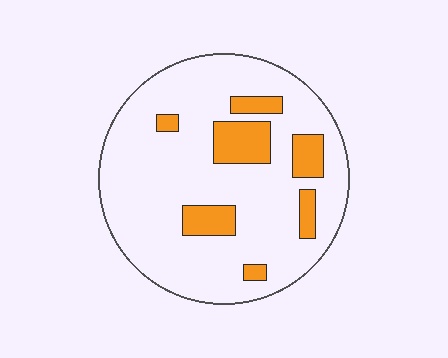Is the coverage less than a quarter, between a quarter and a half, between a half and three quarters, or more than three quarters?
Less than a quarter.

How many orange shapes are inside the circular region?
7.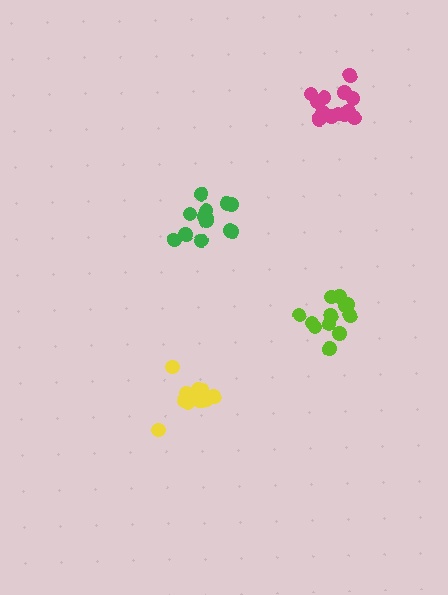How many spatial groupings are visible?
There are 4 spatial groupings.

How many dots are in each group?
Group 1: 13 dots, Group 2: 11 dots, Group 3: 12 dots, Group 4: 13 dots (49 total).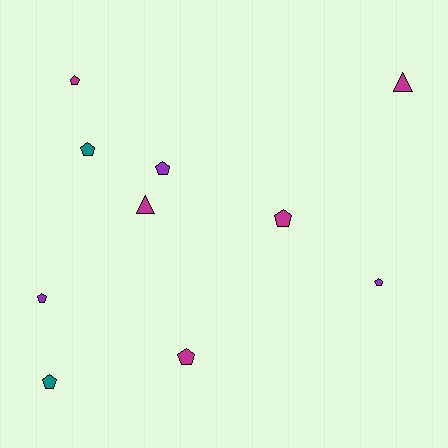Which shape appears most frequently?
Pentagon, with 8 objects.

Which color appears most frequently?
Magenta, with 5 objects.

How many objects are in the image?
There are 10 objects.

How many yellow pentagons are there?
There are no yellow pentagons.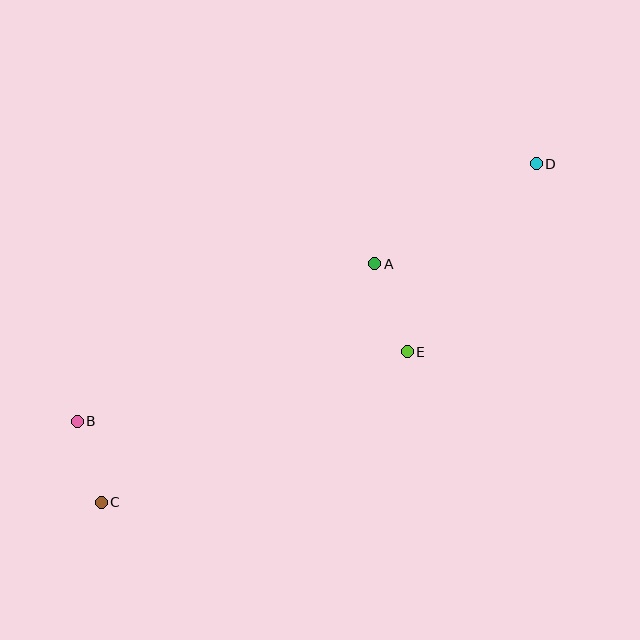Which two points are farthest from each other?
Points C and D are farthest from each other.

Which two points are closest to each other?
Points B and C are closest to each other.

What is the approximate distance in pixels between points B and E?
The distance between B and E is approximately 337 pixels.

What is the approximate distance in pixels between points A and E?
The distance between A and E is approximately 94 pixels.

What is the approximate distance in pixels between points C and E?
The distance between C and E is approximately 341 pixels.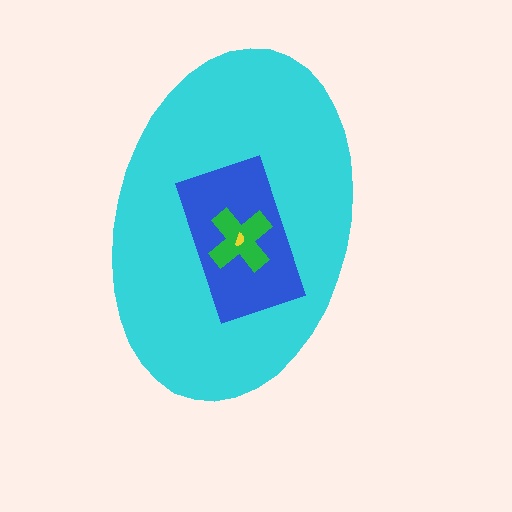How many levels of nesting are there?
4.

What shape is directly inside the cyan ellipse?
The blue rectangle.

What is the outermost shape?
The cyan ellipse.